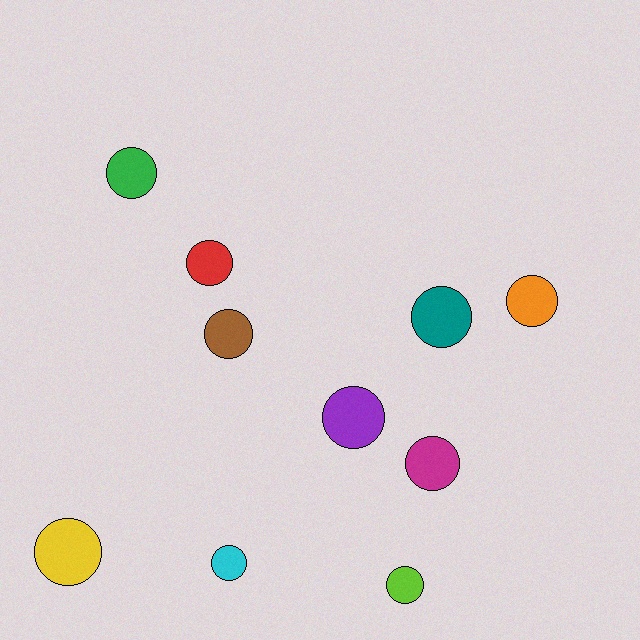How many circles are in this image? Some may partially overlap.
There are 10 circles.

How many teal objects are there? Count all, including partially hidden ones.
There is 1 teal object.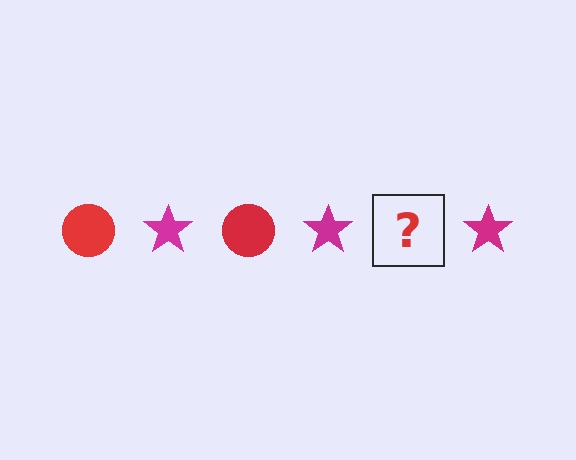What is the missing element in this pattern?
The missing element is a red circle.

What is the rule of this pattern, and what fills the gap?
The rule is that the pattern alternates between red circle and magenta star. The gap should be filled with a red circle.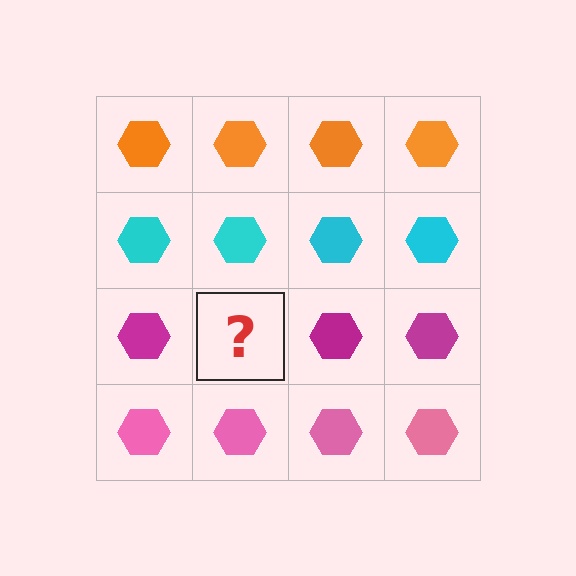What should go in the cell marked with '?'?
The missing cell should contain a magenta hexagon.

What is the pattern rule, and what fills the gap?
The rule is that each row has a consistent color. The gap should be filled with a magenta hexagon.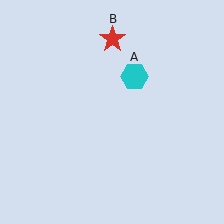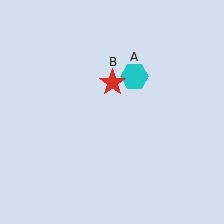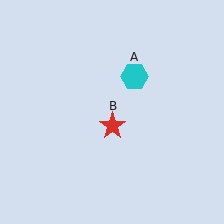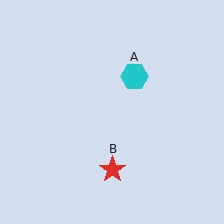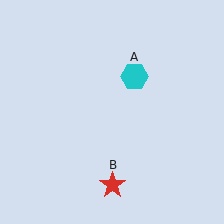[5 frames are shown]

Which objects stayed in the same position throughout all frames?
Cyan hexagon (object A) remained stationary.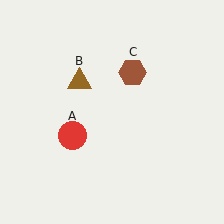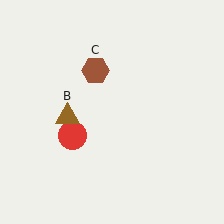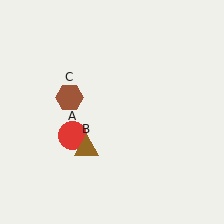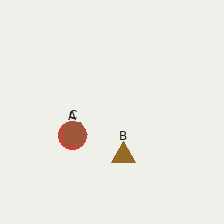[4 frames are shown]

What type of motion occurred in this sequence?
The brown triangle (object B), brown hexagon (object C) rotated counterclockwise around the center of the scene.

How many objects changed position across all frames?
2 objects changed position: brown triangle (object B), brown hexagon (object C).